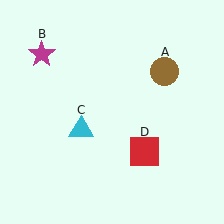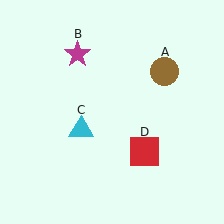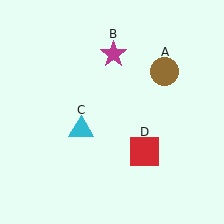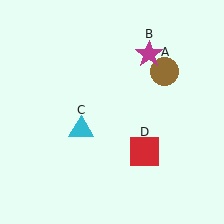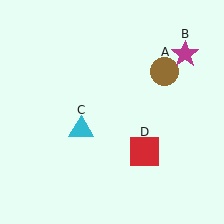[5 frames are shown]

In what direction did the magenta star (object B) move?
The magenta star (object B) moved right.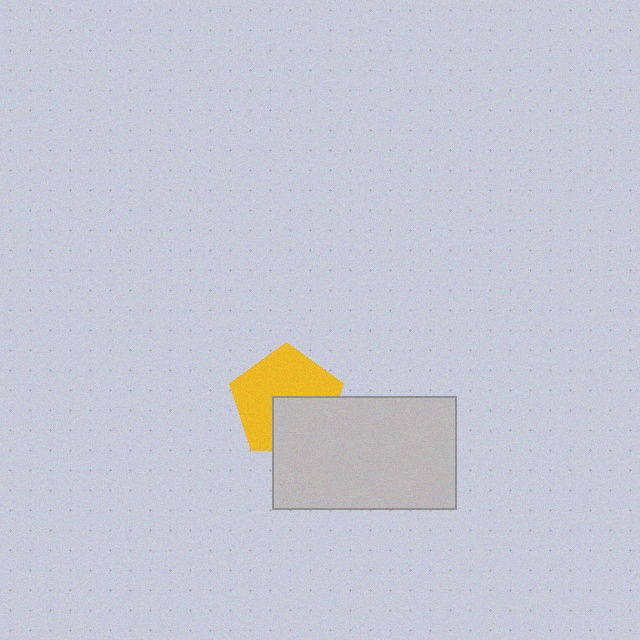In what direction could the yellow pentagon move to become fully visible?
The yellow pentagon could move up. That would shift it out from behind the light gray rectangle entirely.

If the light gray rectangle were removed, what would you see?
You would see the complete yellow pentagon.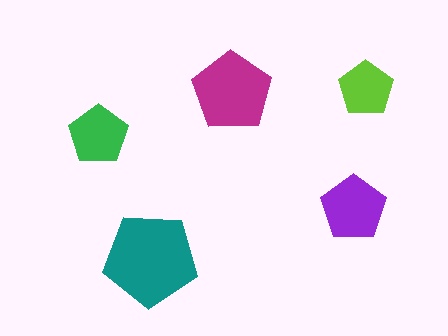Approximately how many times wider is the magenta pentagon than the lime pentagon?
About 1.5 times wider.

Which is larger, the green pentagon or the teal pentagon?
The teal one.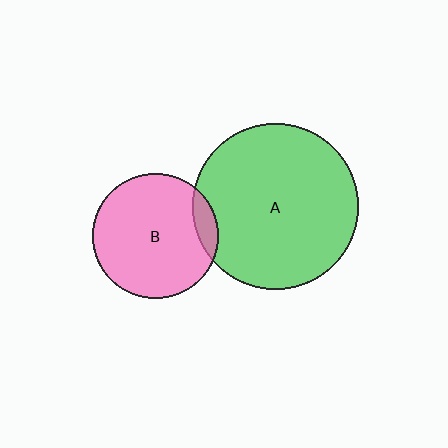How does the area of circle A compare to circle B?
Approximately 1.7 times.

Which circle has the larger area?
Circle A (green).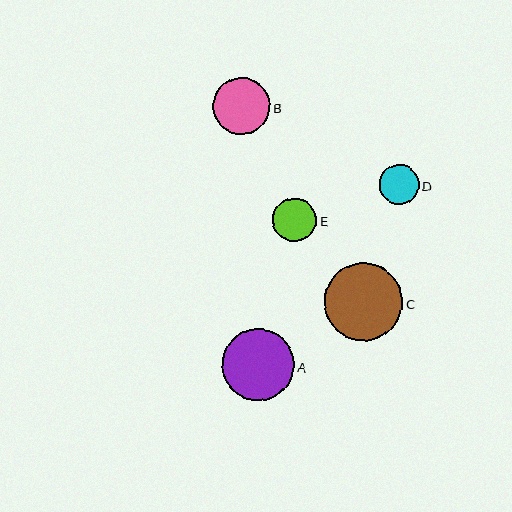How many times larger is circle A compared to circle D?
Circle A is approximately 1.8 times the size of circle D.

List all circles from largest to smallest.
From largest to smallest: C, A, B, E, D.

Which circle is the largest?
Circle C is the largest with a size of approximately 78 pixels.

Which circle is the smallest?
Circle D is the smallest with a size of approximately 40 pixels.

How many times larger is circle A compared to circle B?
Circle A is approximately 1.3 times the size of circle B.